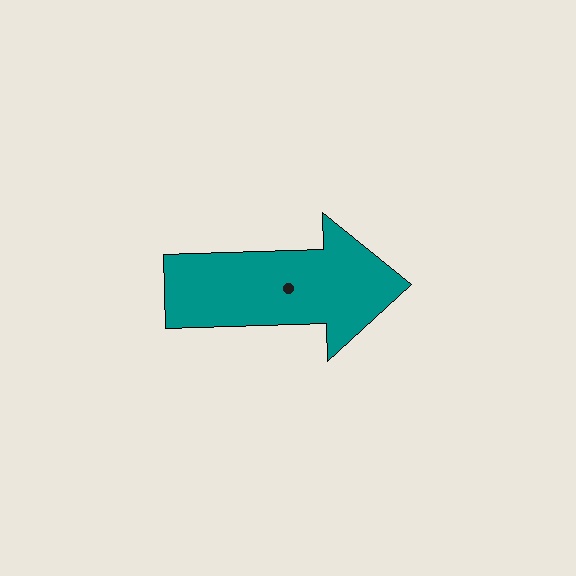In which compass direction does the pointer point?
East.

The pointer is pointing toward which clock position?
Roughly 3 o'clock.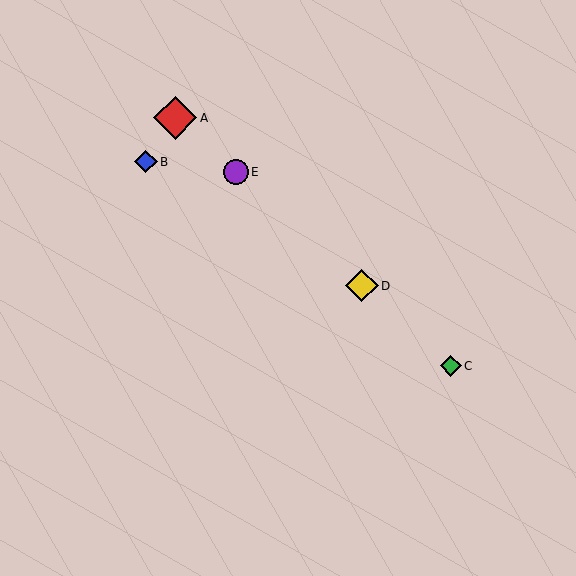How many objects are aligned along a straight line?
4 objects (A, C, D, E) are aligned along a straight line.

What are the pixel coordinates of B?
Object B is at (146, 162).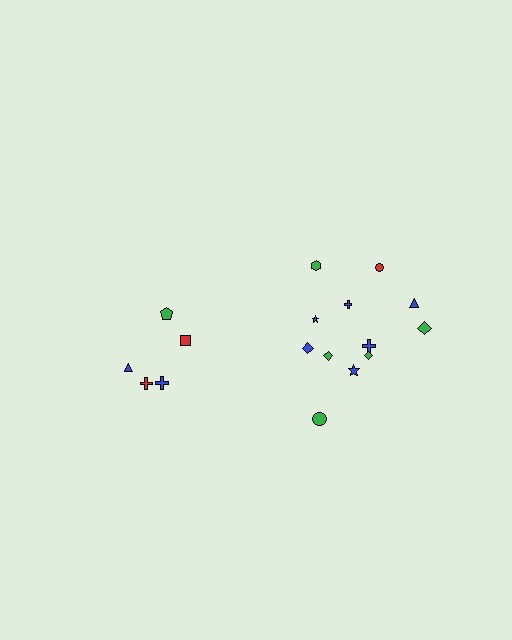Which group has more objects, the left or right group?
The right group.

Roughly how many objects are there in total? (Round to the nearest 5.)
Roughly 15 objects in total.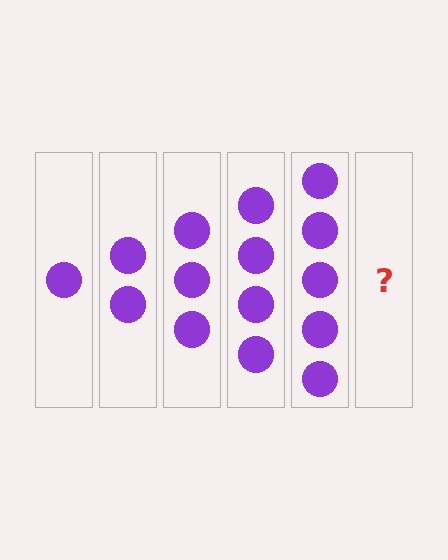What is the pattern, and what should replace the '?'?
The pattern is that each step adds one more circle. The '?' should be 6 circles.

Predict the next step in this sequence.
The next step is 6 circles.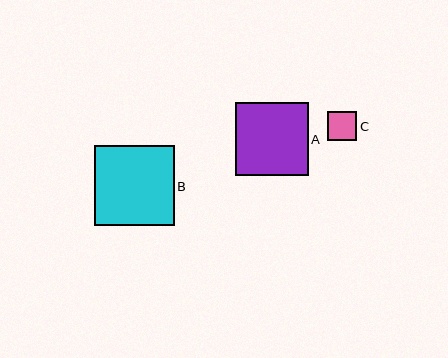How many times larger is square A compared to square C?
Square A is approximately 2.5 times the size of square C.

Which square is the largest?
Square B is the largest with a size of approximately 80 pixels.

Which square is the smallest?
Square C is the smallest with a size of approximately 29 pixels.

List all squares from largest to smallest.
From largest to smallest: B, A, C.